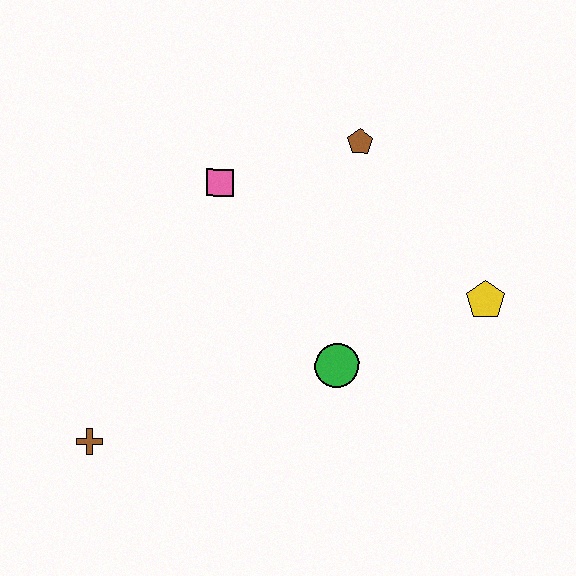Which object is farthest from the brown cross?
The yellow pentagon is farthest from the brown cross.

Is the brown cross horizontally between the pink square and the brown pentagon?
No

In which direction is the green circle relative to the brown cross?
The green circle is to the right of the brown cross.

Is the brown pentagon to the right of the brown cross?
Yes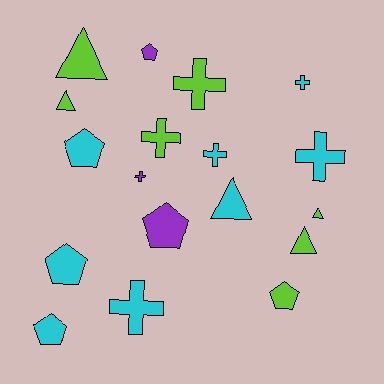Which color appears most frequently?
Cyan, with 8 objects.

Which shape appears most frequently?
Cross, with 7 objects.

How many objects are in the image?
There are 18 objects.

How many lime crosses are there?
There are 2 lime crosses.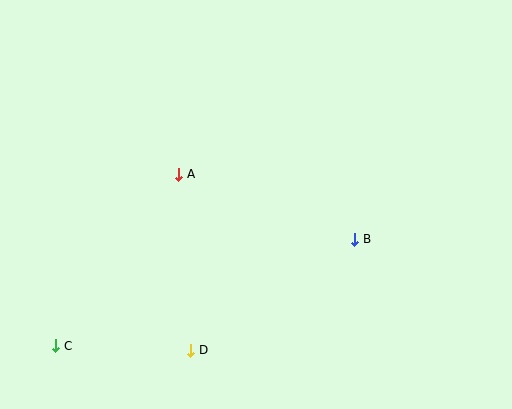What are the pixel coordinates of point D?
Point D is at (191, 350).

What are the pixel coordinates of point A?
Point A is at (179, 174).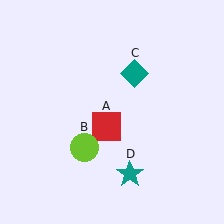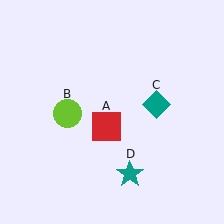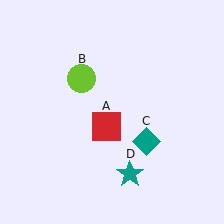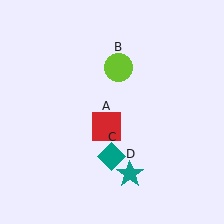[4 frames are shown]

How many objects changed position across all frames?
2 objects changed position: lime circle (object B), teal diamond (object C).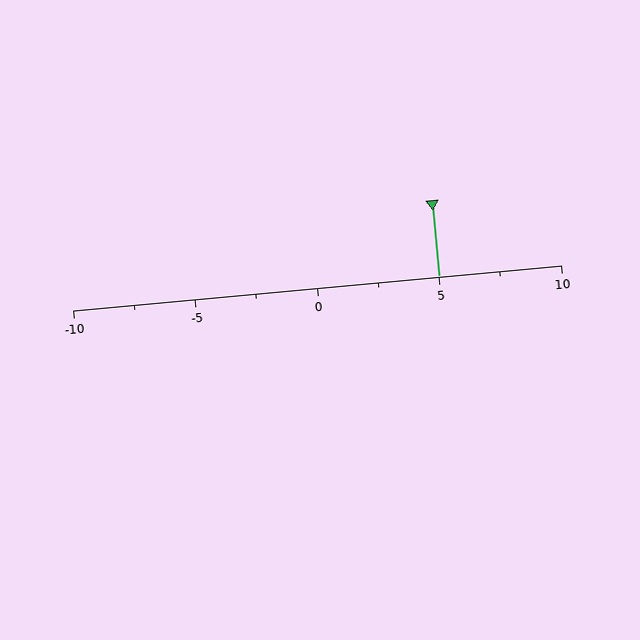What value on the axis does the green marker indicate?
The marker indicates approximately 5.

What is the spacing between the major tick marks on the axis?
The major ticks are spaced 5 apart.